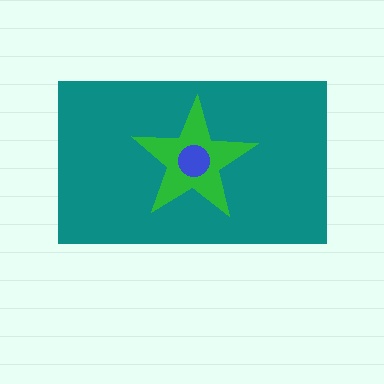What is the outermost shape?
The teal rectangle.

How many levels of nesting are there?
3.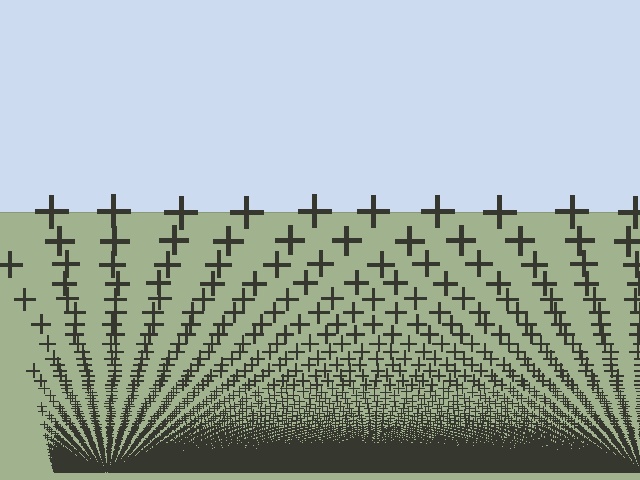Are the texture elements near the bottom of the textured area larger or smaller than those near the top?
Smaller. The gradient is inverted — elements near the bottom are smaller and denser.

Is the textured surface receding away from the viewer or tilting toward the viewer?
The surface appears to tilt toward the viewer. Texture elements get larger and sparser toward the top.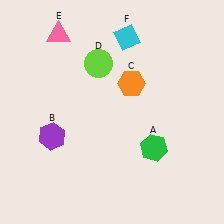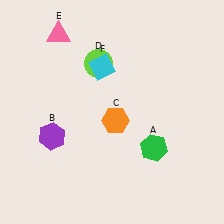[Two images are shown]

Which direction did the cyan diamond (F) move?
The cyan diamond (F) moved down.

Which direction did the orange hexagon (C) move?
The orange hexagon (C) moved down.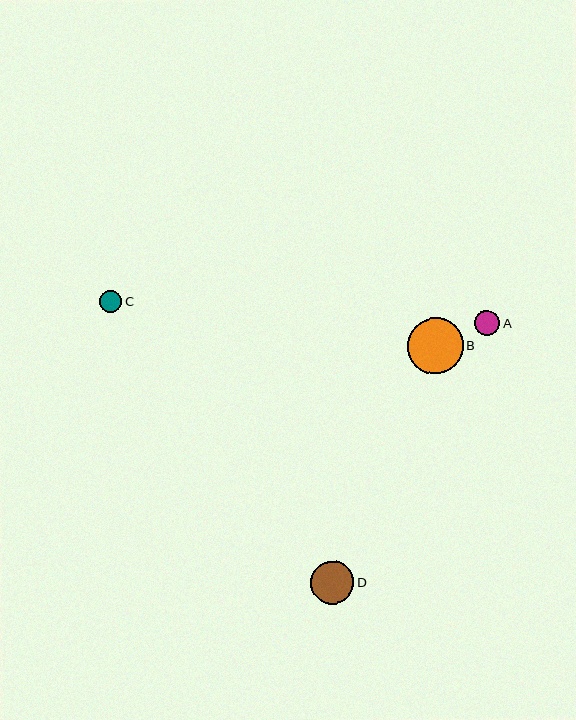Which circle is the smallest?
Circle C is the smallest with a size of approximately 22 pixels.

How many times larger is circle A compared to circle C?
Circle A is approximately 1.1 times the size of circle C.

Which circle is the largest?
Circle B is the largest with a size of approximately 55 pixels.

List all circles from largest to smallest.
From largest to smallest: B, D, A, C.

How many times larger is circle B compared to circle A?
Circle B is approximately 2.2 times the size of circle A.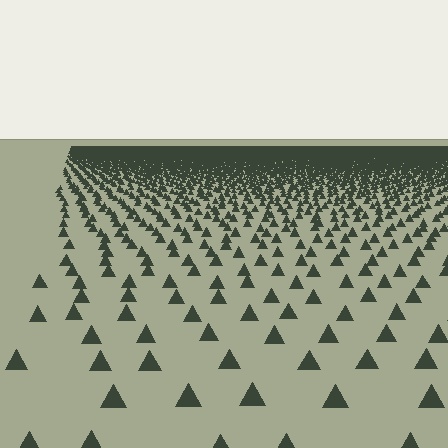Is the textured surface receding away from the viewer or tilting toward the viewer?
The surface is receding away from the viewer. Texture elements get smaller and denser toward the top.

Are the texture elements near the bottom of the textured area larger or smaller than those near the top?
Larger. Near the bottom, elements are closer to the viewer and appear at a bigger on-screen size.